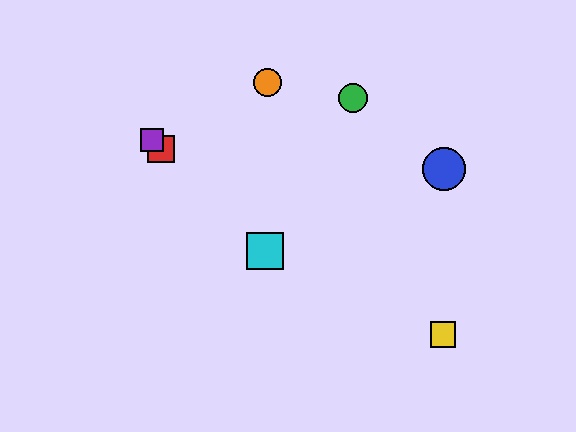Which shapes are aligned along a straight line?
The red square, the purple square, the cyan square are aligned along a straight line.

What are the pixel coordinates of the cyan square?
The cyan square is at (265, 251).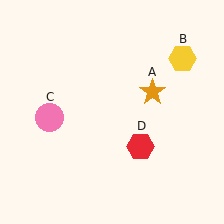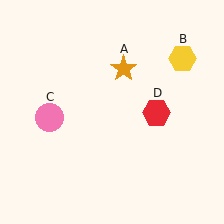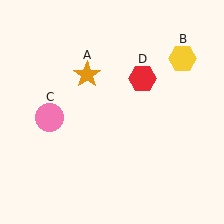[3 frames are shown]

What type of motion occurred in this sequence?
The orange star (object A), red hexagon (object D) rotated counterclockwise around the center of the scene.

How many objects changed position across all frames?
2 objects changed position: orange star (object A), red hexagon (object D).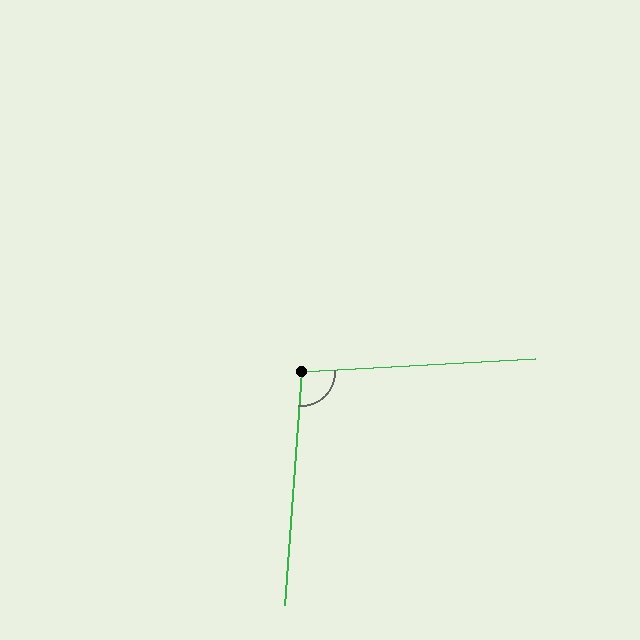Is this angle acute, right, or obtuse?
It is obtuse.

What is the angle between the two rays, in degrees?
Approximately 98 degrees.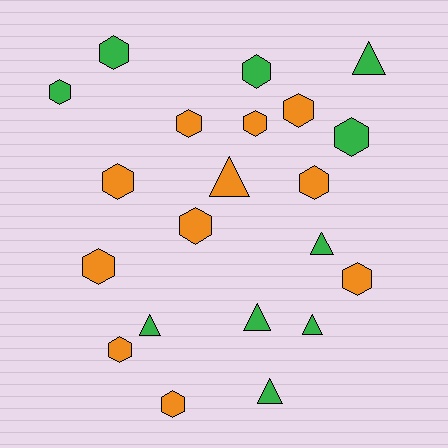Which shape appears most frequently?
Hexagon, with 14 objects.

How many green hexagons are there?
There are 4 green hexagons.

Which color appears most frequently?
Orange, with 11 objects.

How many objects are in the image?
There are 21 objects.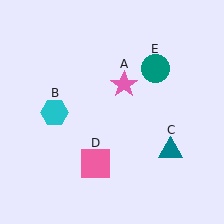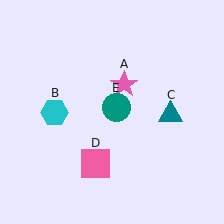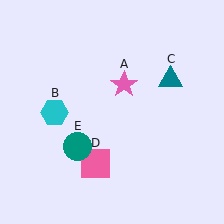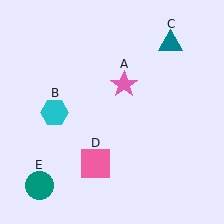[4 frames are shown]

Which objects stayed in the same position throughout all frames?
Pink star (object A) and cyan hexagon (object B) and pink square (object D) remained stationary.